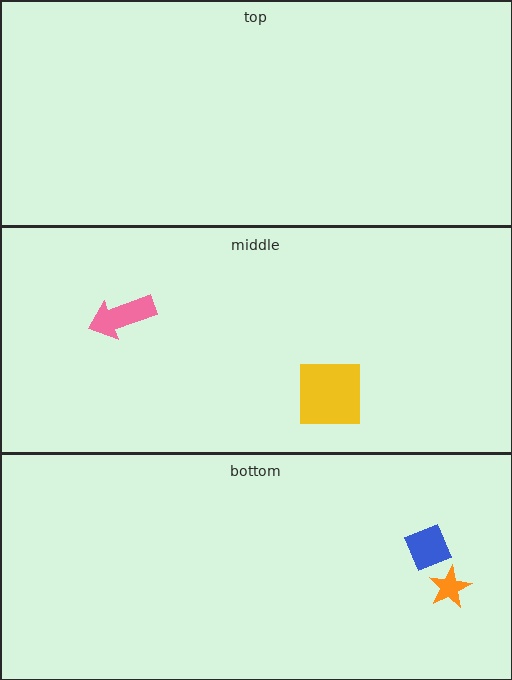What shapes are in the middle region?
The yellow square, the pink arrow.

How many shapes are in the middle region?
2.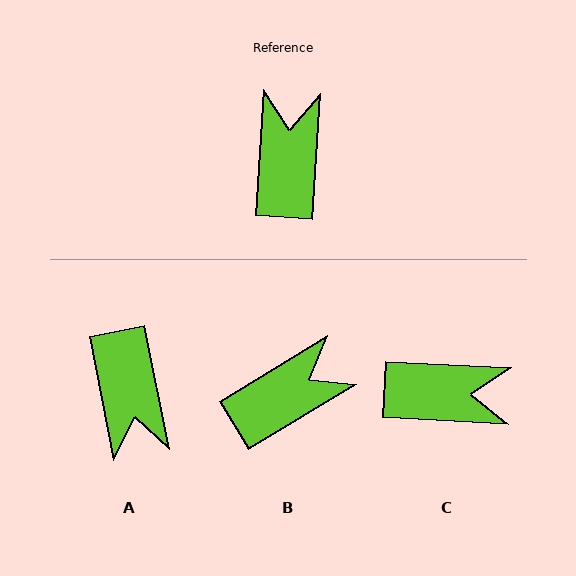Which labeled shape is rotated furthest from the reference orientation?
A, about 165 degrees away.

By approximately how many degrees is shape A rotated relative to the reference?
Approximately 165 degrees clockwise.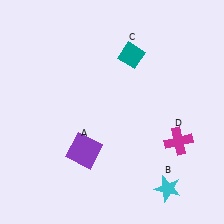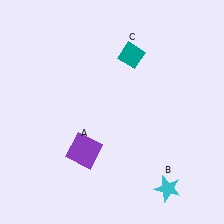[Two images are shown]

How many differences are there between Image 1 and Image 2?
There is 1 difference between the two images.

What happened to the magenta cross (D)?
The magenta cross (D) was removed in Image 2. It was in the bottom-right area of Image 1.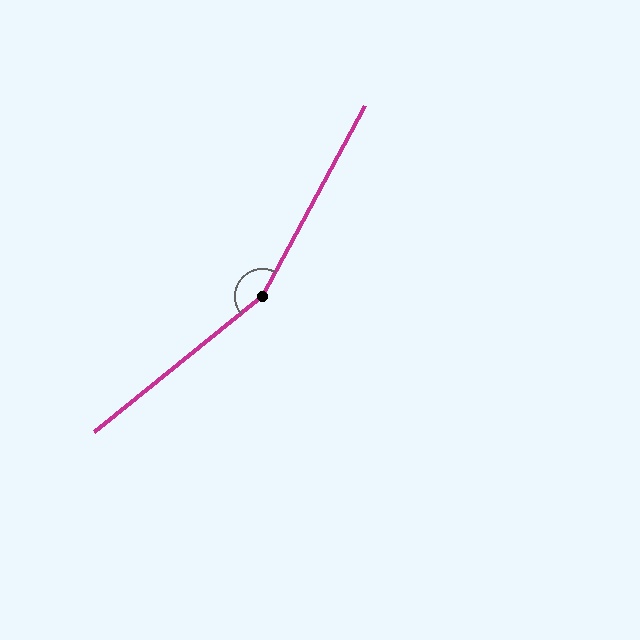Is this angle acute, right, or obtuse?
It is obtuse.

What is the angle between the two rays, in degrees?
Approximately 157 degrees.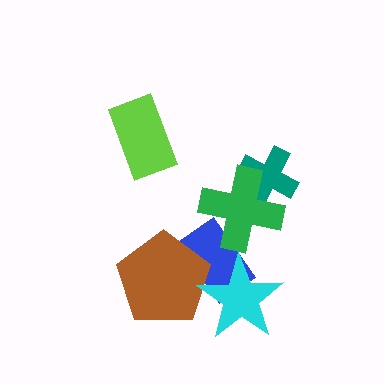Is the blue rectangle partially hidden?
Yes, it is partially covered by another shape.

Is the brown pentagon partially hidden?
Yes, it is partially covered by another shape.